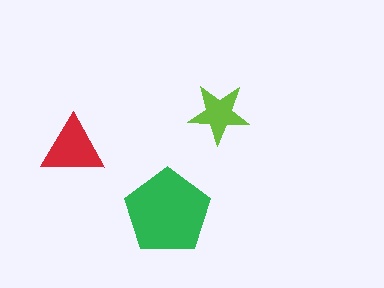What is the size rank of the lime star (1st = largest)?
3rd.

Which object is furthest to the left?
The red triangle is leftmost.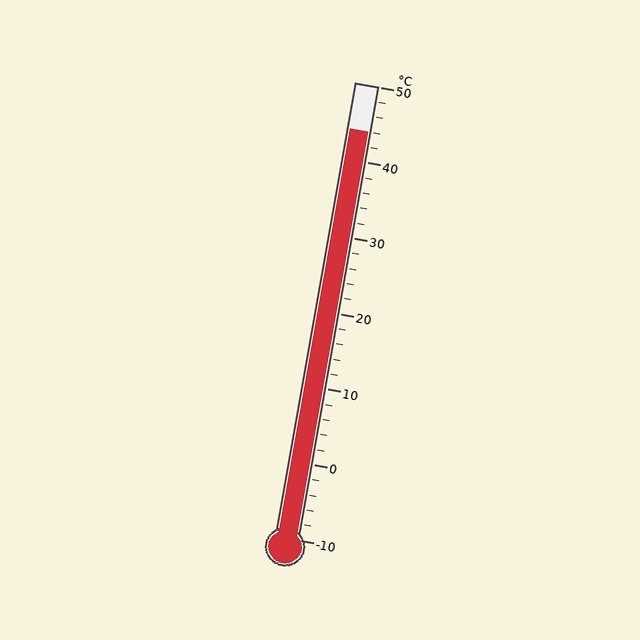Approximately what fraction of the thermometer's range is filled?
The thermometer is filled to approximately 90% of its range.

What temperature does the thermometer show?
The thermometer shows approximately 44°C.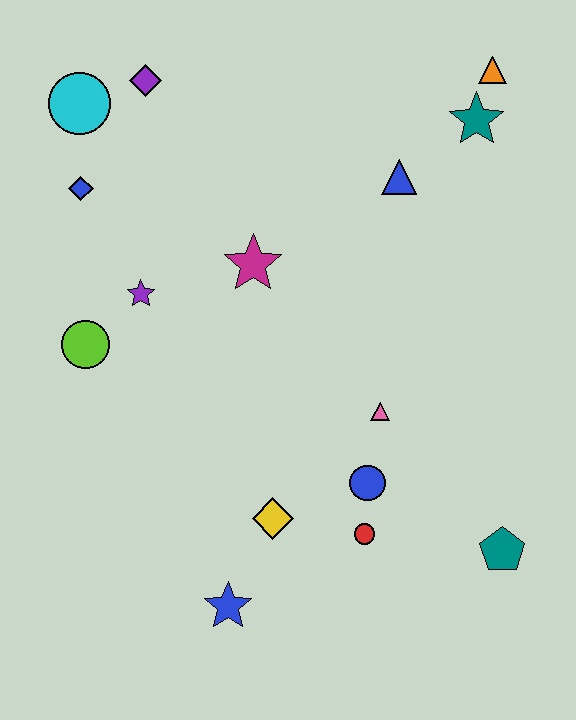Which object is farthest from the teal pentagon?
The cyan circle is farthest from the teal pentagon.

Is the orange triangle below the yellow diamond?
No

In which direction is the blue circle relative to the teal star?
The blue circle is below the teal star.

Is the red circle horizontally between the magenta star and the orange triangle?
Yes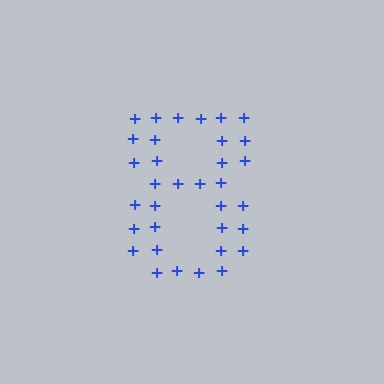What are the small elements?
The small elements are plus signs.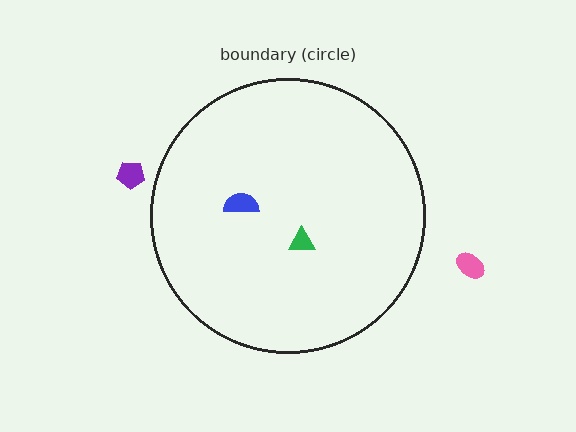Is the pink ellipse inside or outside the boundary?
Outside.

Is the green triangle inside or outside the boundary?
Inside.